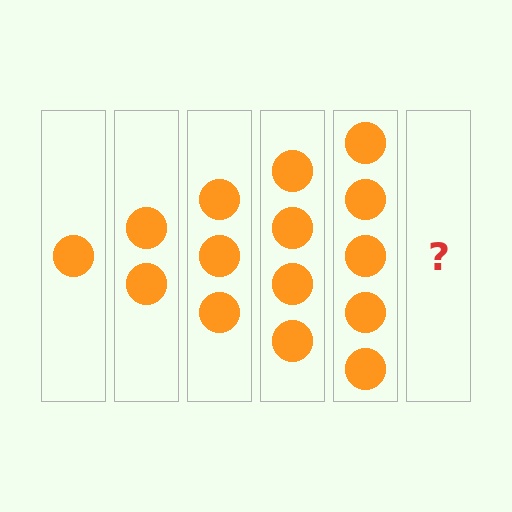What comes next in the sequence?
The next element should be 6 circles.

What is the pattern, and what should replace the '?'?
The pattern is that each step adds one more circle. The '?' should be 6 circles.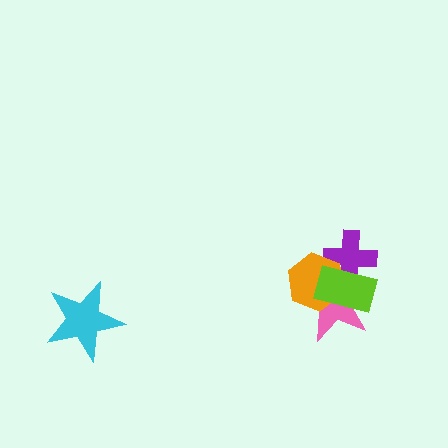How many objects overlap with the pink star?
3 objects overlap with the pink star.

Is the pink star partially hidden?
Yes, it is partially covered by another shape.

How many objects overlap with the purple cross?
3 objects overlap with the purple cross.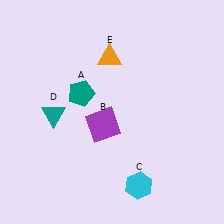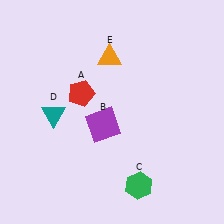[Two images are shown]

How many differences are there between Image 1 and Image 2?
There are 2 differences between the two images.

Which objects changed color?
A changed from teal to red. C changed from cyan to green.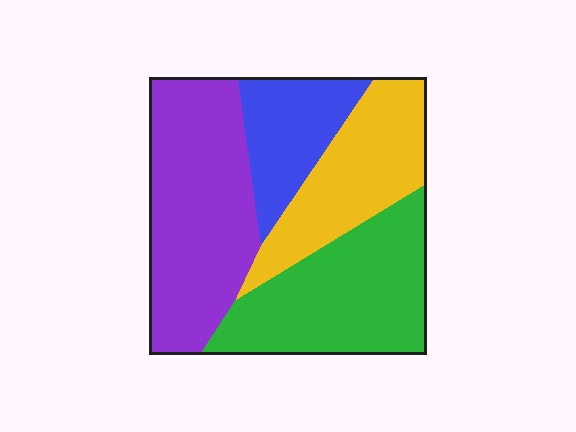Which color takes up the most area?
Purple, at roughly 35%.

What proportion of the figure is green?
Green covers roughly 30% of the figure.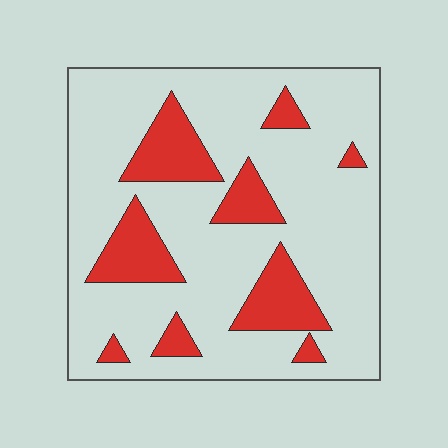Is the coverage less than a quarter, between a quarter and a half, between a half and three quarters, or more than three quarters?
Less than a quarter.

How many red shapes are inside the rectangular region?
9.